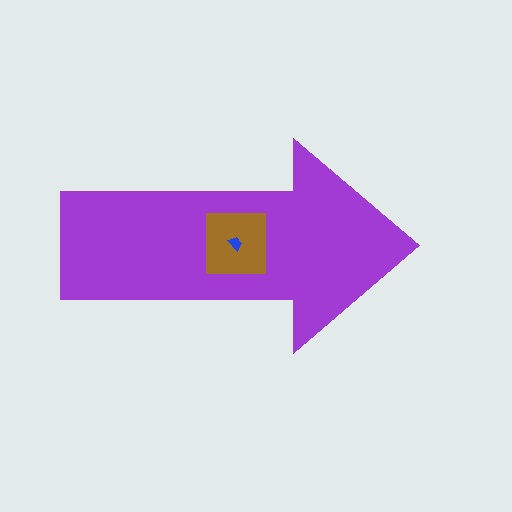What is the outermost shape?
The purple arrow.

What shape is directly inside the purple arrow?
The brown square.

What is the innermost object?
The blue trapezoid.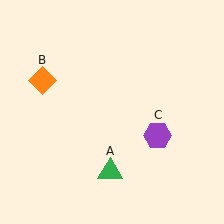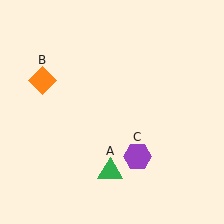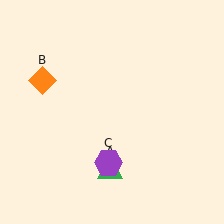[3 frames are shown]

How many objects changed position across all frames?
1 object changed position: purple hexagon (object C).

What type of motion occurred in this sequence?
The purple hexagon (object C) rotated clockwise around the center of the scene.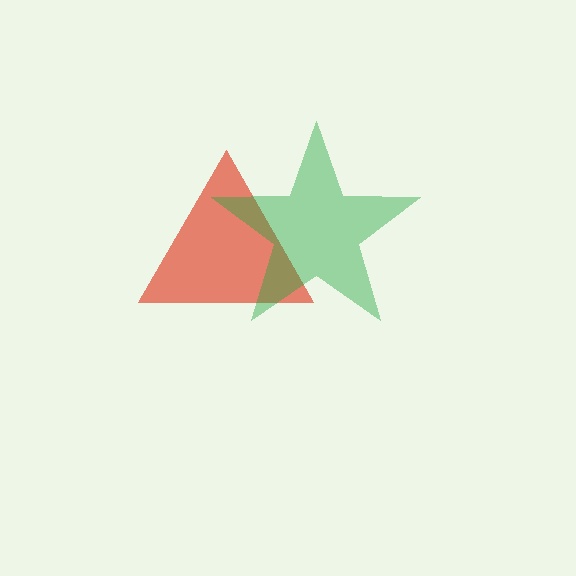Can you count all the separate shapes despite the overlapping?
Yes, there are 2 separate shapes.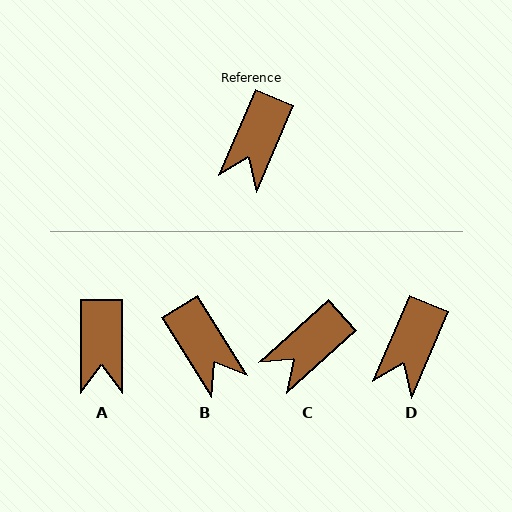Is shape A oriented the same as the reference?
No, it is off by about 24 degrees.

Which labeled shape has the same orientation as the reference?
D.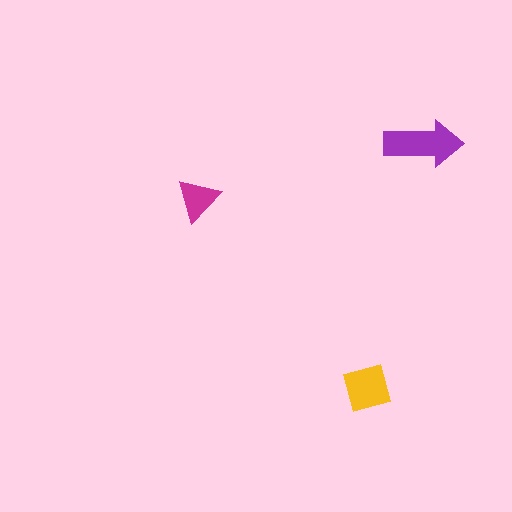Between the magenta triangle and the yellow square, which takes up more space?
The yellow square.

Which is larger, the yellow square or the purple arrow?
The purple arrow.